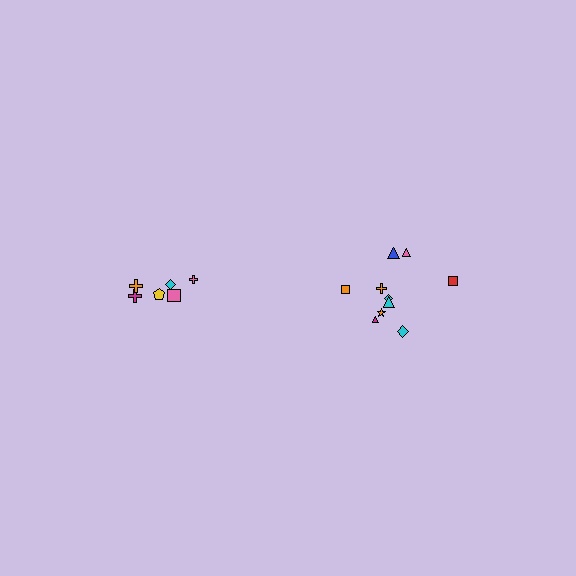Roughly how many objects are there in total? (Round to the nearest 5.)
Roughly 15 objects in total.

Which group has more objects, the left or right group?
The right group.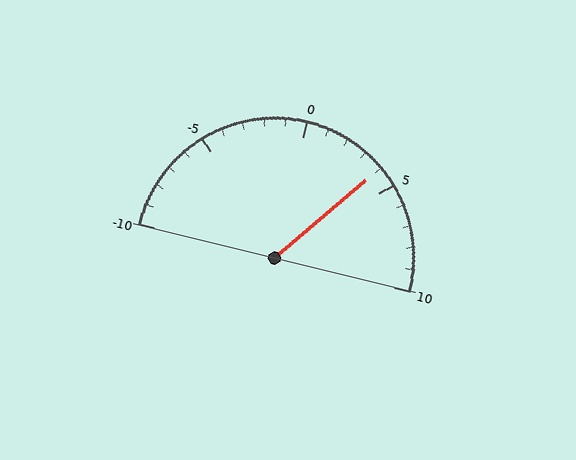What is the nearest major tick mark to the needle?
The nearest major tick mark is 5.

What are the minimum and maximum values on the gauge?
The gauge ranges from -10 to 10.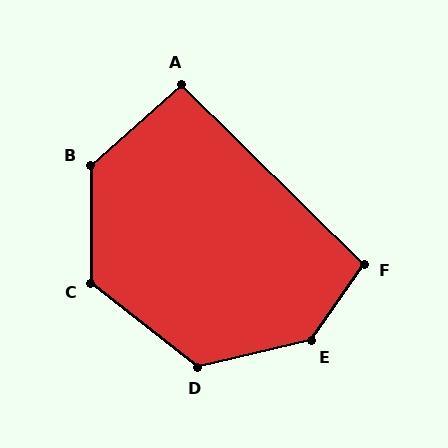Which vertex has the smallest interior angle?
A, at approximately 94 degrees.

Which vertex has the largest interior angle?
E, at approximately 138 degrees.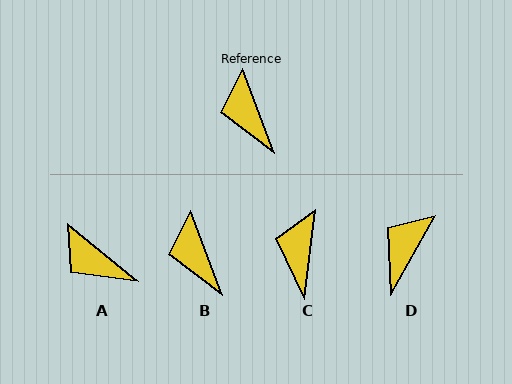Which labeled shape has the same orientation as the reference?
B.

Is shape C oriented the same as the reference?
No, it is off by about 27 degrees.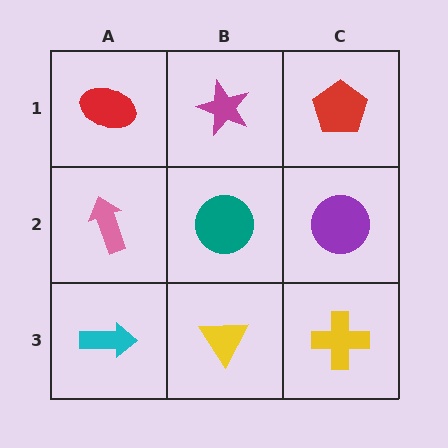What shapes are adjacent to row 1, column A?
A pink arrow (row 2, column A), a magenta star (row 1, column B).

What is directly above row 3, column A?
A pink arrow.